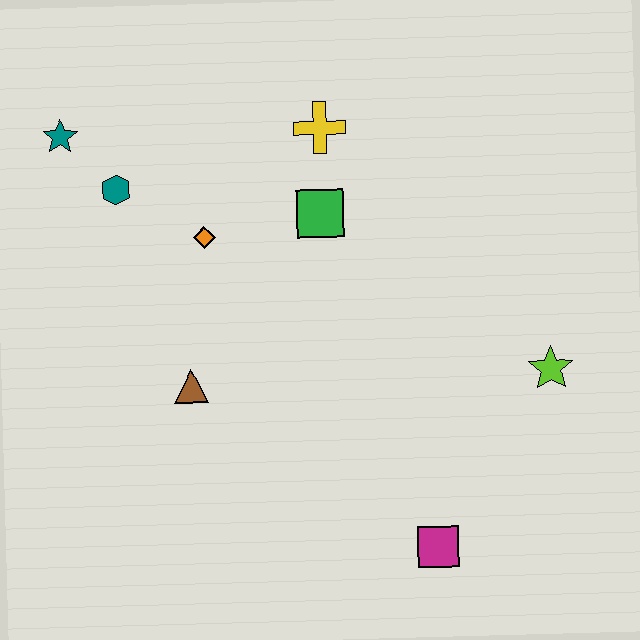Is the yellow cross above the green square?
Yes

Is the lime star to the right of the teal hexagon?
Yes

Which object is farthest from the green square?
The magenta square is farthest from the green square.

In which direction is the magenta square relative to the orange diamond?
The magenta square is below the orange diamond.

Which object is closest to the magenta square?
The lime star is closest to the magenta square.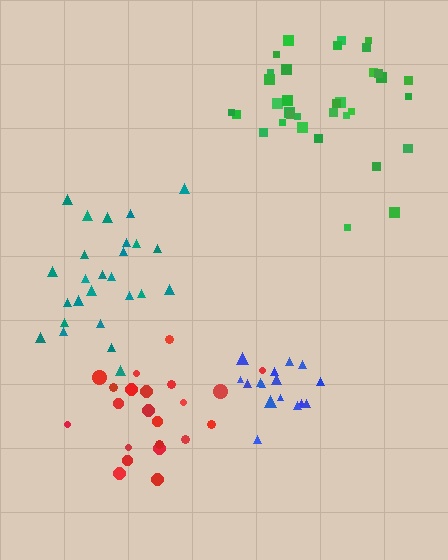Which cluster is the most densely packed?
Blue.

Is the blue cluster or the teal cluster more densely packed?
Blue.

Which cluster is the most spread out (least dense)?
Red.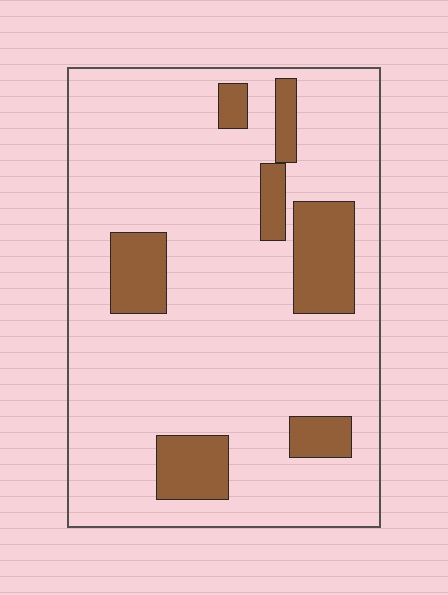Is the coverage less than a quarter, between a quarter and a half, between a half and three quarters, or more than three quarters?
Less than a quarter.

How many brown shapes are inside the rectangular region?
7.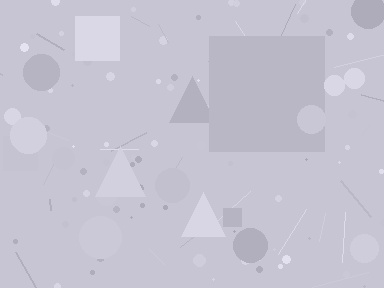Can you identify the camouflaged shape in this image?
The camouflaged shape is a square.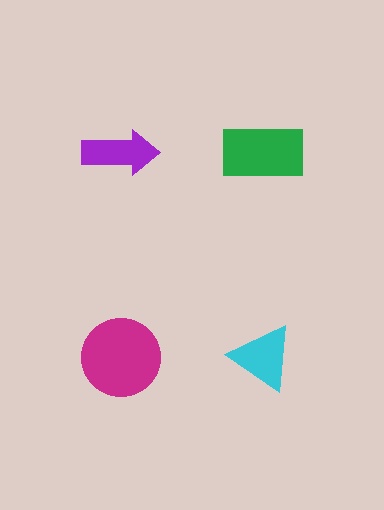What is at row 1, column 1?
A purple arrow.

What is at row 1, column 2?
A green rectangle.